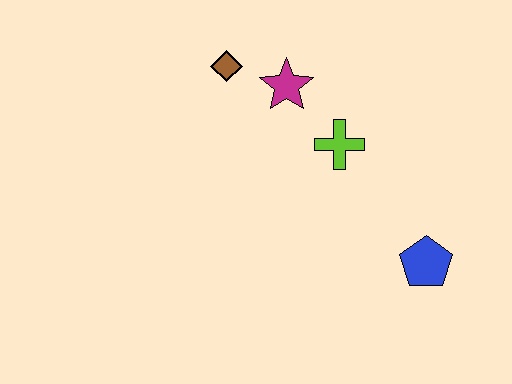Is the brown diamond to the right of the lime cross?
No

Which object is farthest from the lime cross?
The blue pentagon is farthest from the lime cross.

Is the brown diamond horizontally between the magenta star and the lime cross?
No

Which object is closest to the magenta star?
The brown diamond is closest to the magenta star.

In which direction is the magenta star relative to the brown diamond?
The magenta star is to the right of the brown diamond.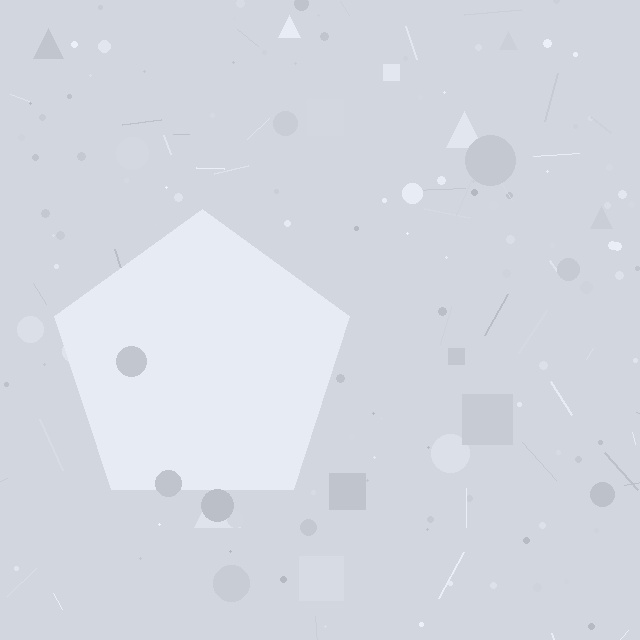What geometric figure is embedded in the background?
A pentagon is embedded in the background.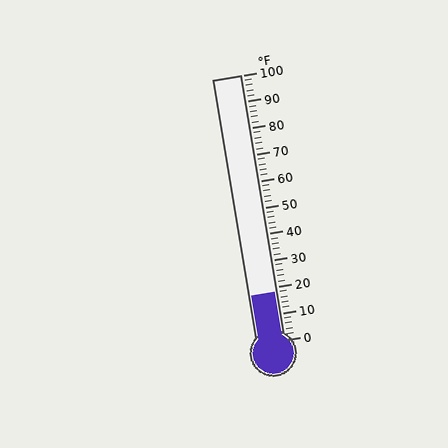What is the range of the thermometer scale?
The thermometer scale ranges from 0°F to 100°F.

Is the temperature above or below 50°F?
The temperature is below 50°F.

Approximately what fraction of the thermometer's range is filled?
The thermometer is filled to approximately 20% of its range.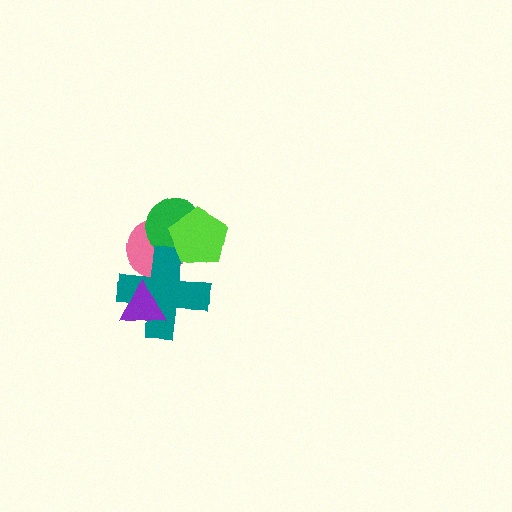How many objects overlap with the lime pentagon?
3 objects overlap with the lime pentagon.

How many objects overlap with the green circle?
3 objects overlap with the green circle.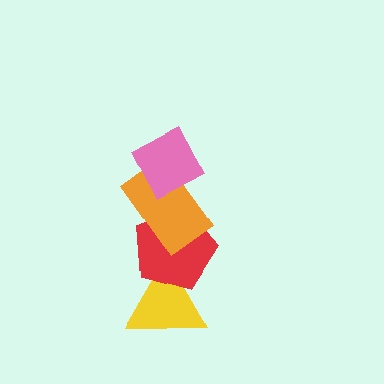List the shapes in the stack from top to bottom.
From top to bottom: the pink diamond, the orange rectangle, the red pentagon, the yellow triangle.